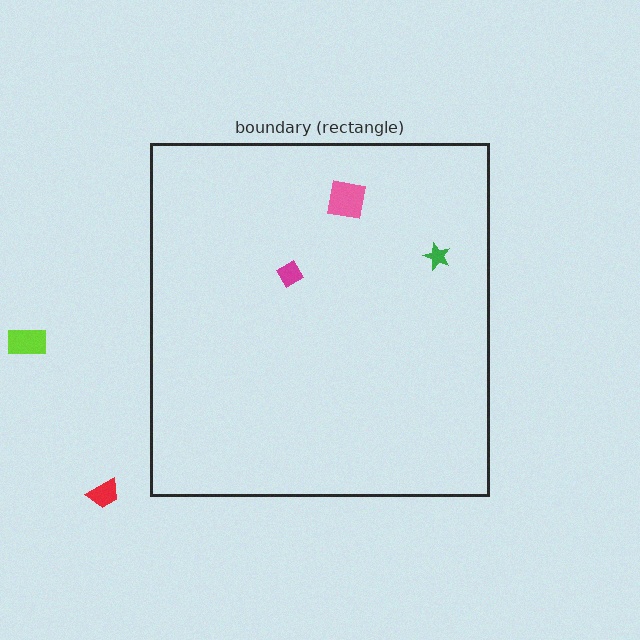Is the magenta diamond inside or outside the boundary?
Inside.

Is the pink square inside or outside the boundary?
Inside.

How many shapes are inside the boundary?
3 inside, 2 outside.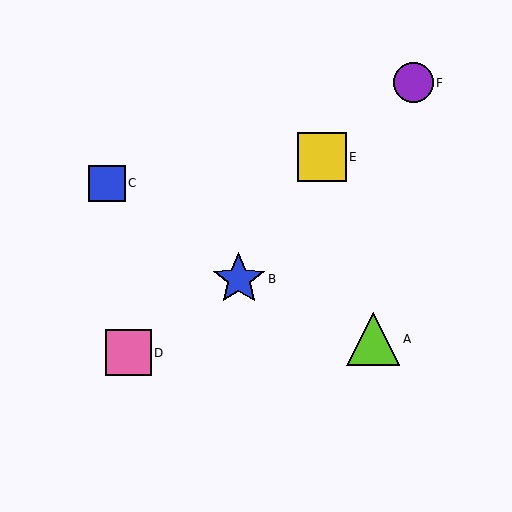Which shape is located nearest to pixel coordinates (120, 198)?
The blue square (labeled C) at (107, 183) is nearest to that location.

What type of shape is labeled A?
Shape A is a lime triangle.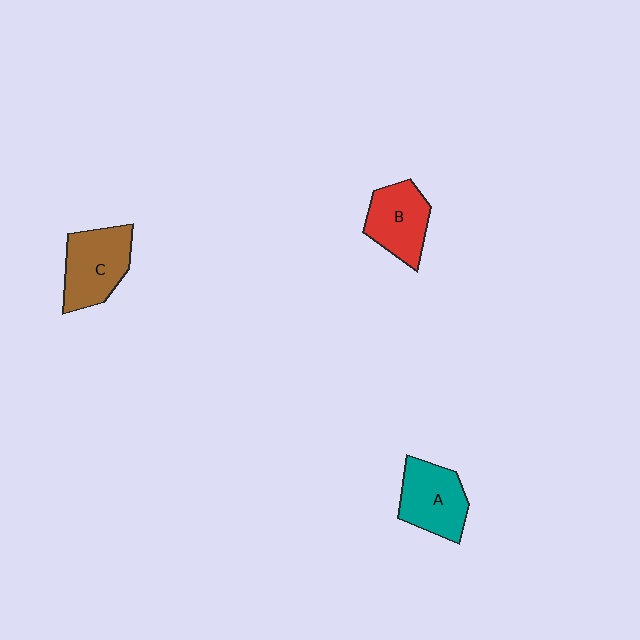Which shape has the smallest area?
Shape B (red).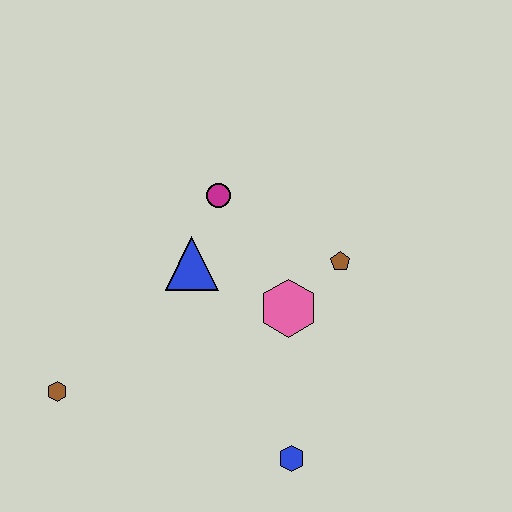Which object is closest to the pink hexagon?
The brown pentagon is closest to the pink hexagon.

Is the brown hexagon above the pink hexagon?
No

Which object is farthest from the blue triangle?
The blue hexagon is farthest from the blue triangle.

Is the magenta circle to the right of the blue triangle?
Yes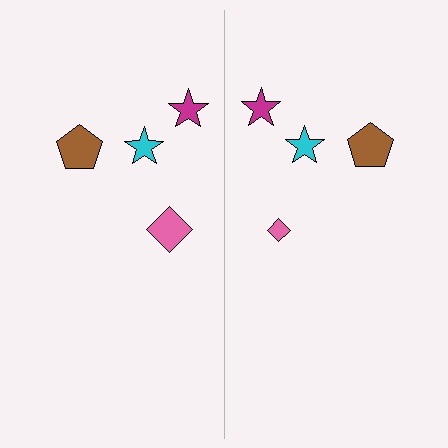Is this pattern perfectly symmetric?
No, the pattern is not perfectly symmetric. The pink diamond on the right side has a different size than its mirror counterpart.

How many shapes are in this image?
There are 8 shapes in this image.